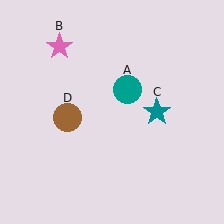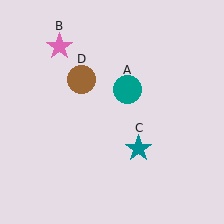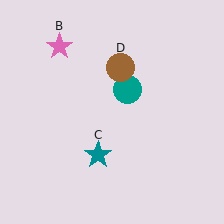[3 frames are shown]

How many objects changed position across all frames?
2 objects changed position: teal star (object C), brown circle (object D).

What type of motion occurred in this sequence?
The teal star (object C), brown circle (object D) rotated clockwise around the center of the scene.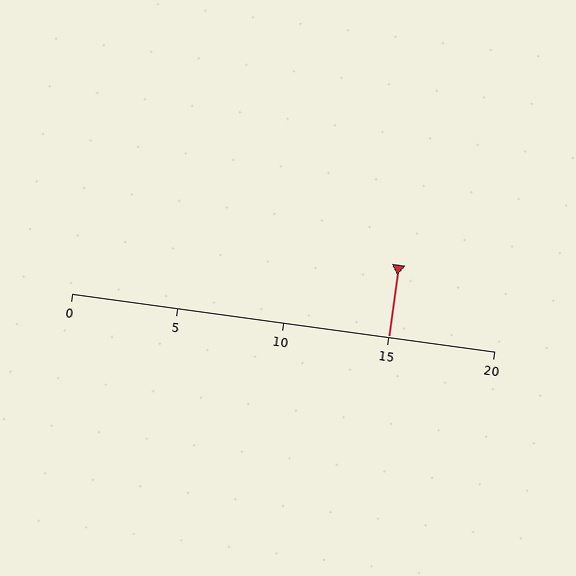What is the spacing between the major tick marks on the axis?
The major ticks are spaced 5 apart.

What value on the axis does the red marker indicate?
The marker indicates approximately 15.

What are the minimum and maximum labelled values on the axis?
The axis runs from 0 to 20.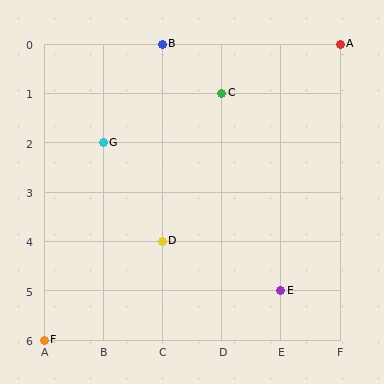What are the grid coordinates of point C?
Point C is at grid coordinates (D, 1).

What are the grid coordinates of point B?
Point B is at grid coordinates (C, 0).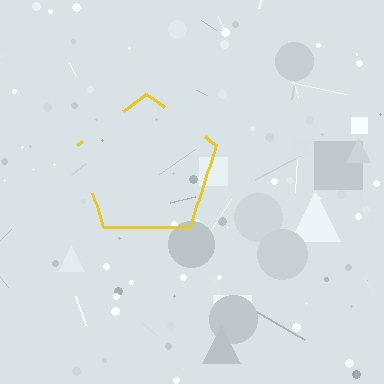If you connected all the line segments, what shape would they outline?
They would outline a pentagon.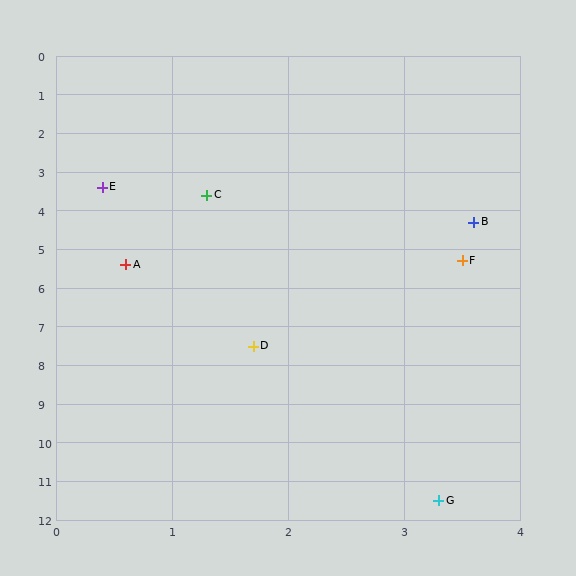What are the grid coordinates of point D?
Point D is at approximately (1.7, 7.5).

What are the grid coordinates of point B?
Point B is at approximately (3.6, 4.3).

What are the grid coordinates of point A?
Point A is at approximately (0.6, 5.4).